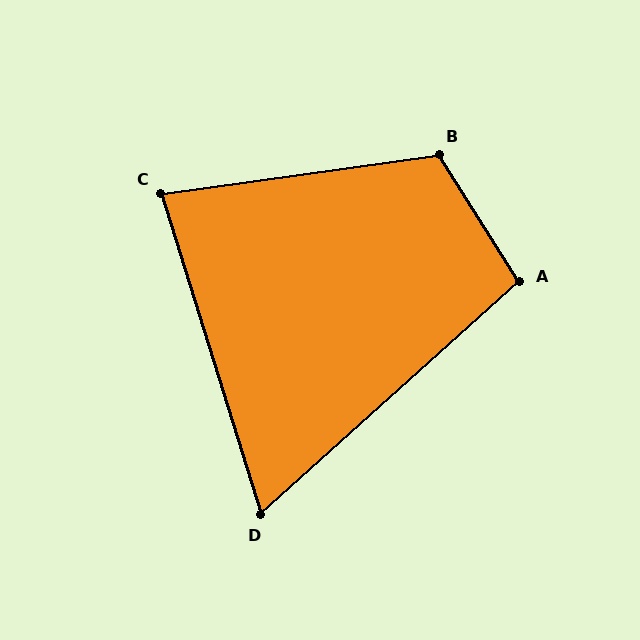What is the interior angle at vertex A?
Approximately 99 degrees (obtuse).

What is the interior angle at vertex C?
Approximately 81 degrees (acute).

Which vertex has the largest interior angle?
B, at approximately 115 degrees.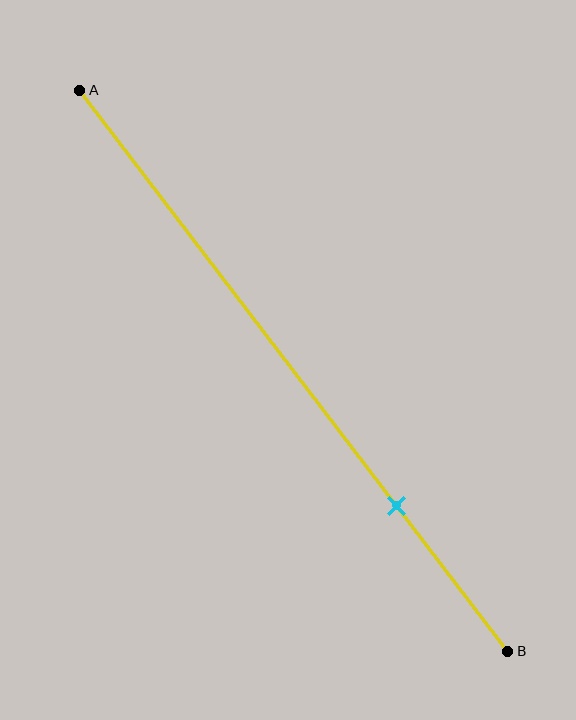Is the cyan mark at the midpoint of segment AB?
No, the mark is at about 75% from A, not at the 50% midpoint.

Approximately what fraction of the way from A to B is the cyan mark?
The cyan mark is approximately 75% of the way from A to B.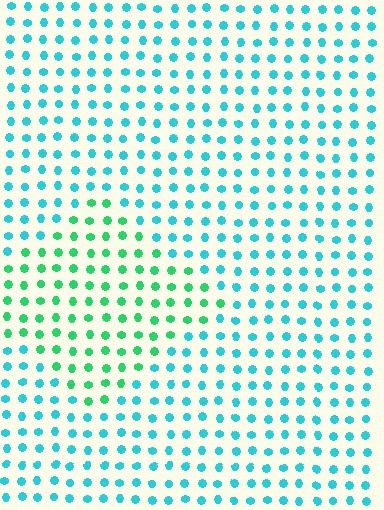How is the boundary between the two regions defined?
The boundary is defined purely by a slight shift in hue (about 40 degrees). Spacing, size, and orientation are identical on both sides.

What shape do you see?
I see a diamond.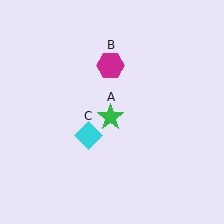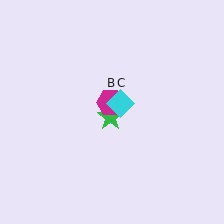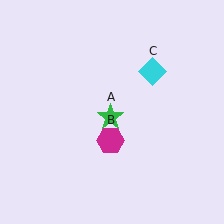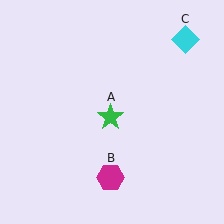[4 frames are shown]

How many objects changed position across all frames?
2 objects changed position: magenta hexagon (object B), cyan diamond (object C).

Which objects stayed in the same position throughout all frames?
Green star (object A) remained stationary.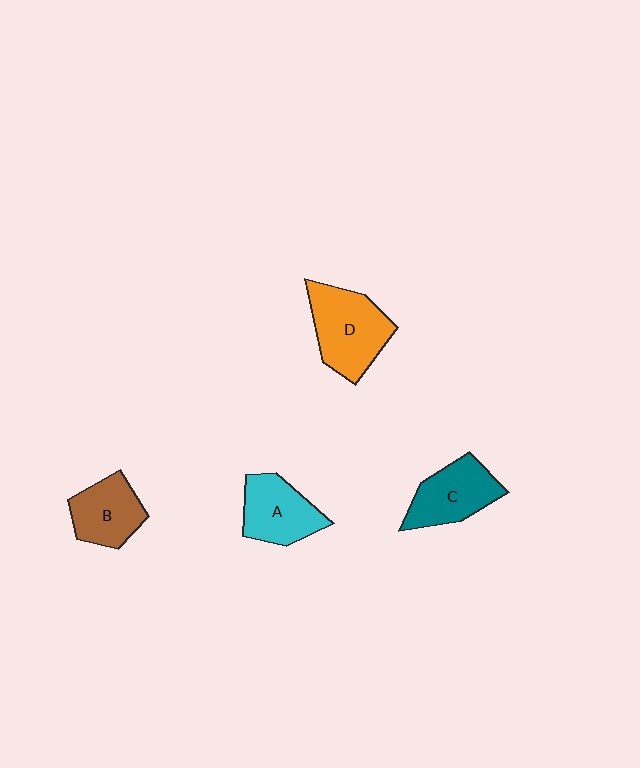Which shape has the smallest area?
Shape B (brown).